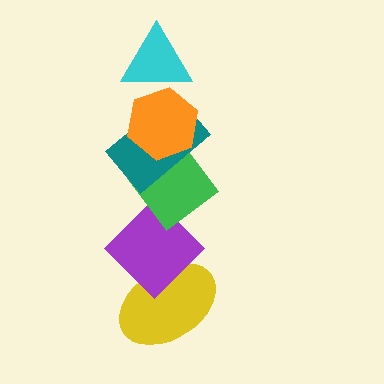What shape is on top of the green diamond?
The teal rectangle is on top of the green diamond.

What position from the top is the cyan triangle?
The cyan triangle is 1st from the top.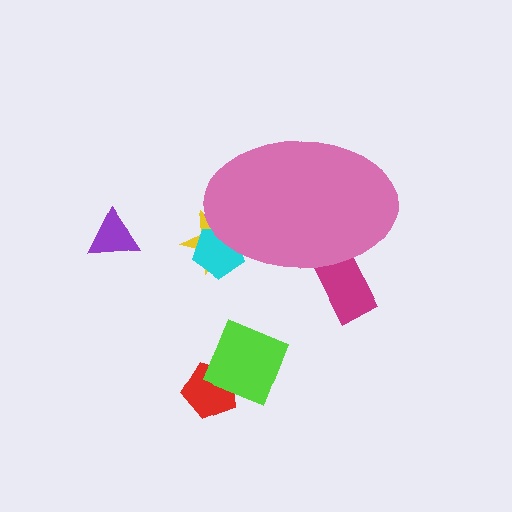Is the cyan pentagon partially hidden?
Yes, the cyan pentagon is partially hidden behind the pink ellipse.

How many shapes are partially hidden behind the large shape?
3 shapes are partially hidden.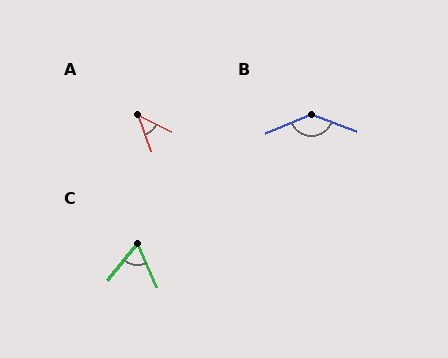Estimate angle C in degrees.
Approximately 62 degrees.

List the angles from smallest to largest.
A (43°), C (62°), B (137°).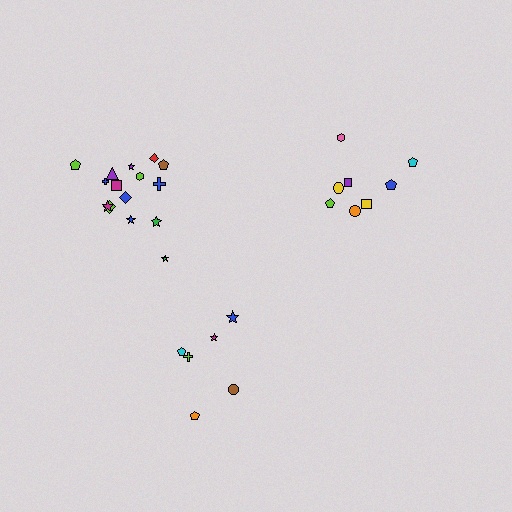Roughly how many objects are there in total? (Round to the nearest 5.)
Roughly 30 objects in total.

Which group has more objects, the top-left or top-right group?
The top-left group.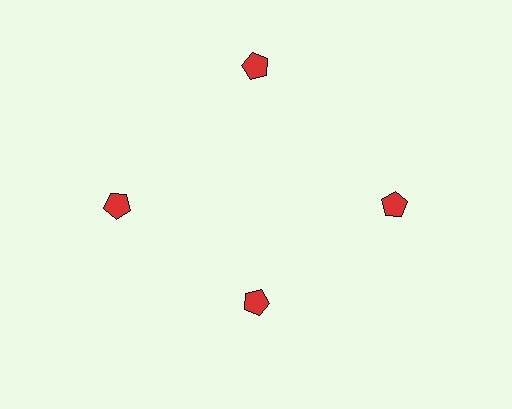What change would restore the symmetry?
The symmetry would be restored by moving it outward, back onto the ring so that all 4 pentagons sit at equal angles and equal distance from the center.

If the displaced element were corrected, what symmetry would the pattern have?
It would have 4-fold rotational symmetry — the pattern would map onto itself every 90 degrees.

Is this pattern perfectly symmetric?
No. The 4 red pentagons are arranged in a ring, but one element near the 6 o'clock position is pulled inward toward the center, breaking the 4-fold rotational symmetry.